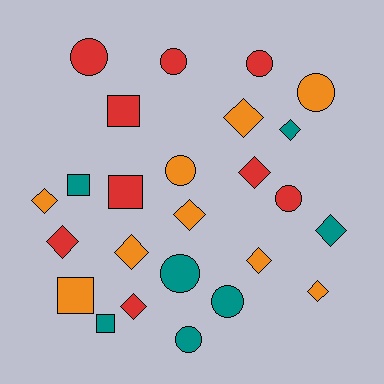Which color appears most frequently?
Orange, with 9 objects.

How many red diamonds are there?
There are 3 red diamonds.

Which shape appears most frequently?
Diamond, with 11 objects.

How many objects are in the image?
There are 25 objects.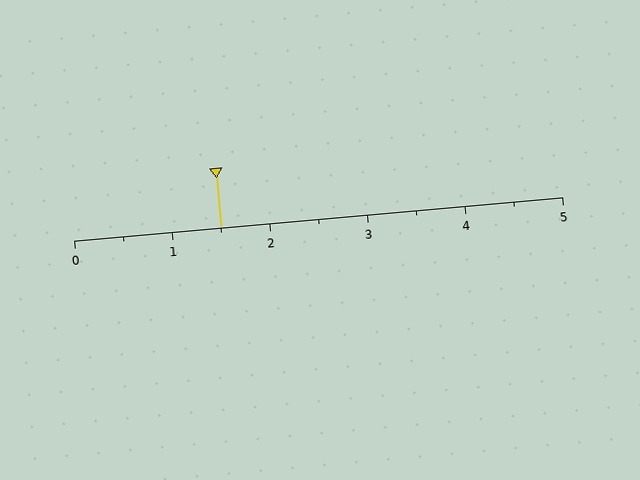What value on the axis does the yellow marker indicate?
The marker indicates approximately 1.5.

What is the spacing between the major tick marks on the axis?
The major ticks are spaced 1 apart.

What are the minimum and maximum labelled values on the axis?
The axis runs from 0 to 5.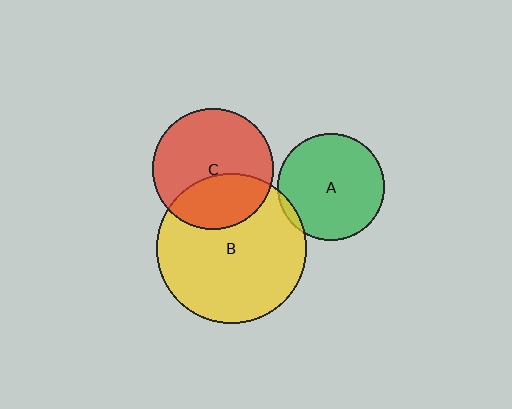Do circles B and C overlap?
Yes.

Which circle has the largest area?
Circle B (yellow).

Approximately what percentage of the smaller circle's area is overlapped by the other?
Approximately 35%.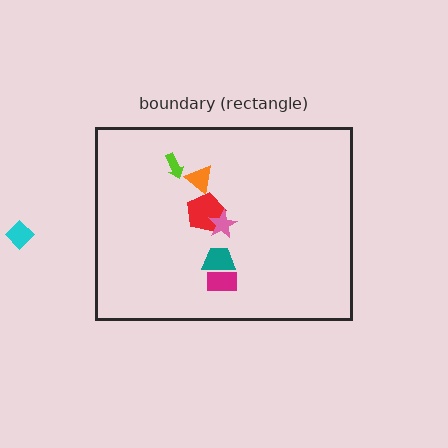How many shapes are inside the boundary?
6 inside, 1 outside.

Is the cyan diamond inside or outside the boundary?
Outside.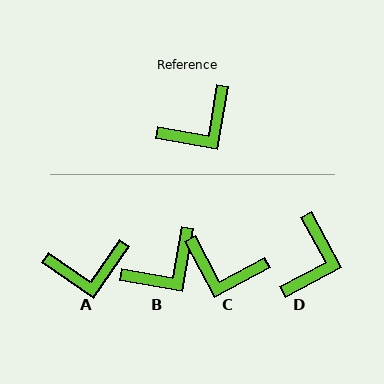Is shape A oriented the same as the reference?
No, it is off by about 26 degrees.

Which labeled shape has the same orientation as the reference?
B.